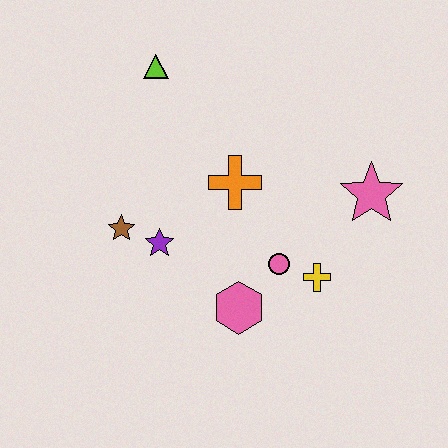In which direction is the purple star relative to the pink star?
The purple star is to the left of the pink star.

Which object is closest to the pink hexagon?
The pink circle is closest to the pink hexagon.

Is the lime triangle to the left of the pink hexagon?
Yes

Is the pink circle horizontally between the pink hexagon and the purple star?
No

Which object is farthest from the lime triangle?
The yellow cross is farthest from the lime triangle.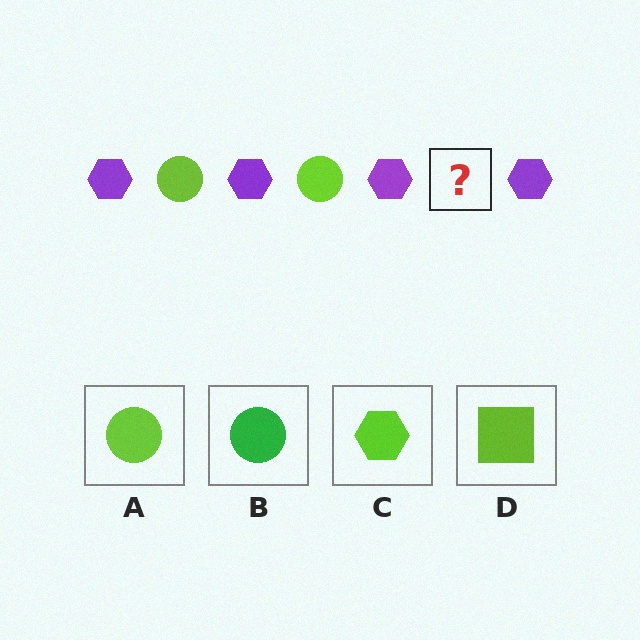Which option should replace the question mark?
Option A.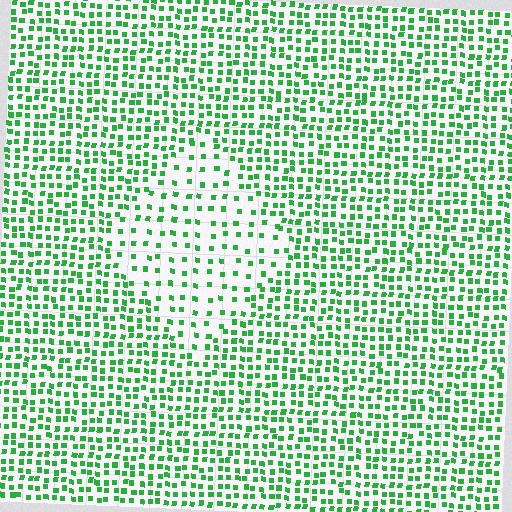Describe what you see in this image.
The image contains small green elements arranged at two different densities. A diamond-shaped region is visible where the elements are less densely packed than the surrounding area.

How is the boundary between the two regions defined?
The boundary is defined by a change in element density (approximately 2.2x ratio). All elements are the same color, size, and shape.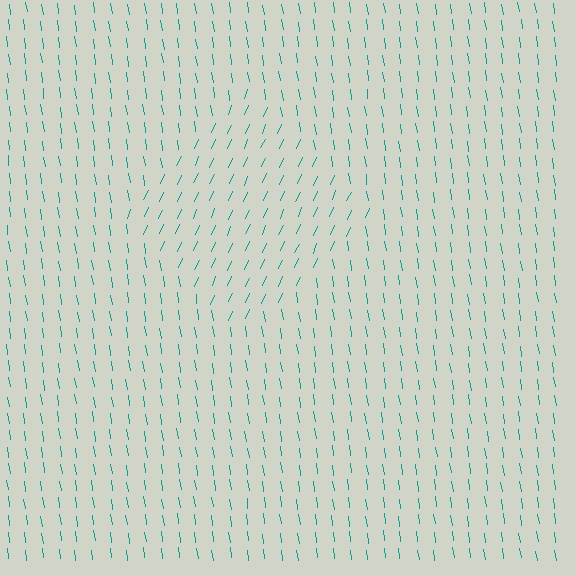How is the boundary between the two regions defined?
The boundary is defined purely by a change in line orientation (approximately 32 degrees difference). All lines are the same color and thickness.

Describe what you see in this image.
The image is filled with small teal line segments. A diamond region in the image has lines oriented differently from the surrounding lines, creating a visible texture boundary.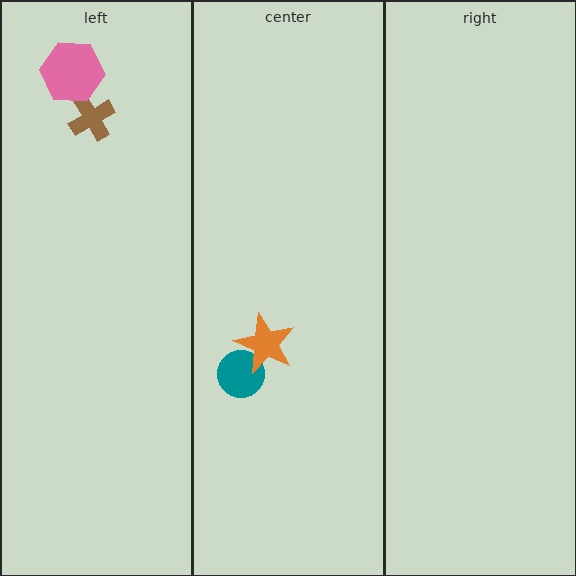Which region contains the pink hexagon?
The left region.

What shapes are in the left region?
The brown cross, the pink hexagon.